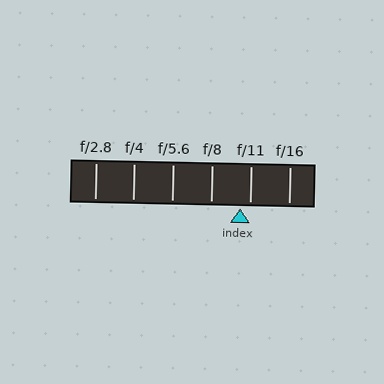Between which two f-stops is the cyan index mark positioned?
The index mark is between f/8 and f/11.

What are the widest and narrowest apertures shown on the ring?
The widest aperture shown is f/2.8 and the narrowest is f/16.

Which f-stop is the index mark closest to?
The index mark is closest to f/11.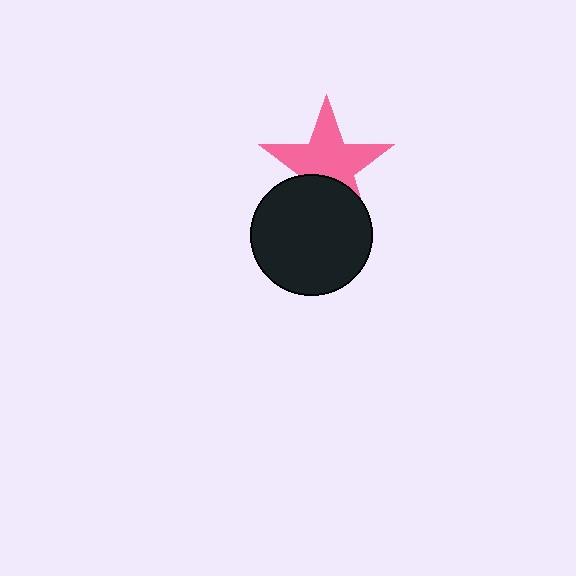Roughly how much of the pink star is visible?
Most of it is visible (roughly 67%).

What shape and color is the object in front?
The object in front is a black circle.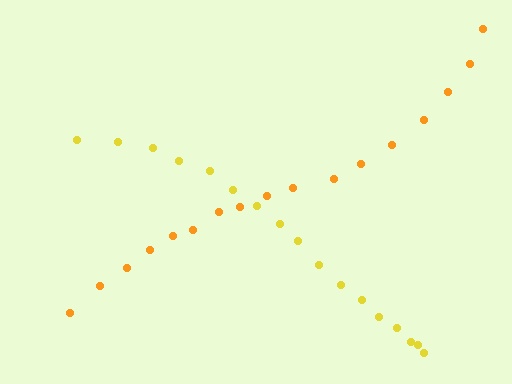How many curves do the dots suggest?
There are 2 distinct paths.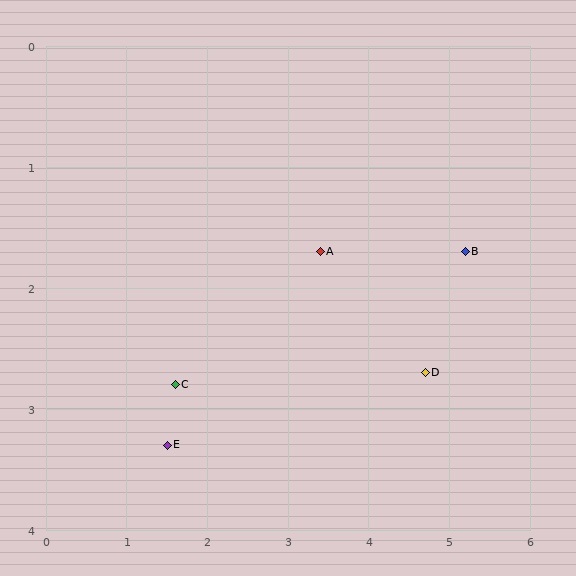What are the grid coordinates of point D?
Point D is at approximately (4.7, 2.7).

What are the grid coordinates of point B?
Point B is at approximately (5.2, 1.7).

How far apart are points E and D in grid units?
Points E and D are about 3.3 grid units apart.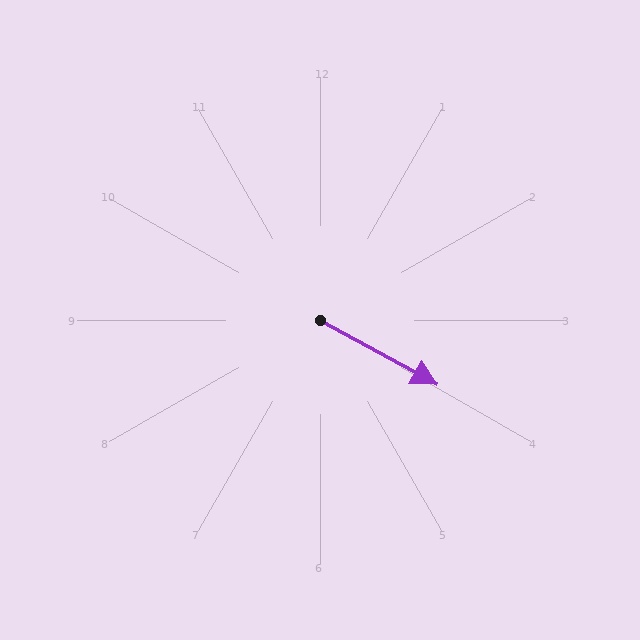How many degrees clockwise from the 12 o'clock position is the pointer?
Approximately 119 degrees.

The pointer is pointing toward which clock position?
Roughly 4 o'clock.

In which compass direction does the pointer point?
Southeast.